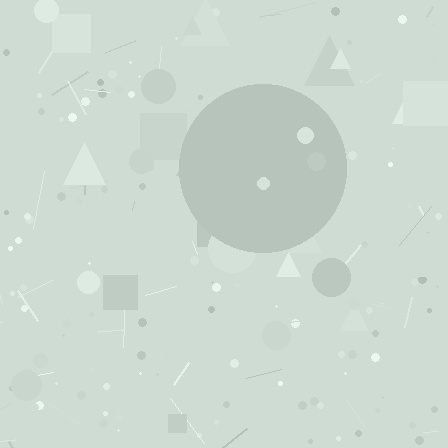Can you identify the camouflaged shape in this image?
The camouflaged shape is a circle.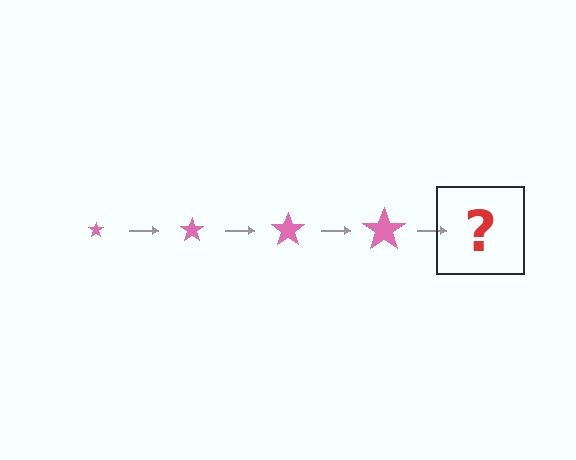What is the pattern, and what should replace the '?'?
The pattern is that the star gets progressively larger each step. The '?' should be a pink star, larger than the previous one.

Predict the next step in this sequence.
The next step is a pink star, larger than the previous one.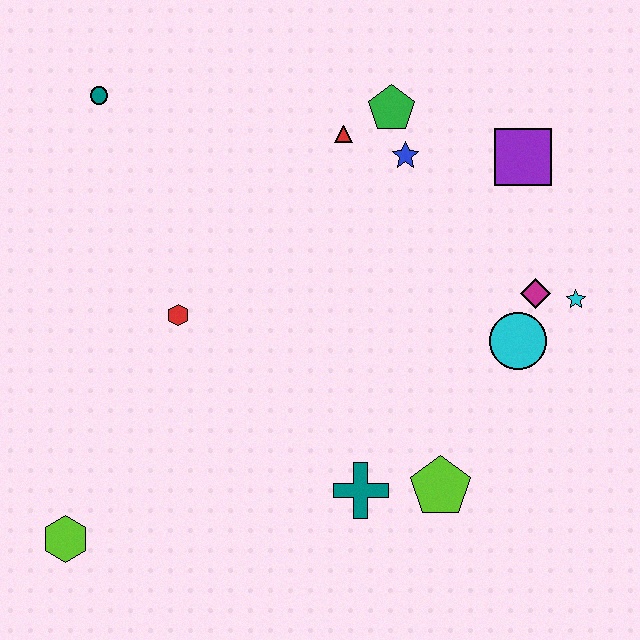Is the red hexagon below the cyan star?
Yes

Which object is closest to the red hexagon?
The teal circle is closest to the red hexagon.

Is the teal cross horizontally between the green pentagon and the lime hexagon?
Yes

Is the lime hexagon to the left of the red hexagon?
Yes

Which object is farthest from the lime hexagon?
The purple square is farthest from the lime hexagon.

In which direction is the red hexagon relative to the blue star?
The red hexagon is to the left of the blue star.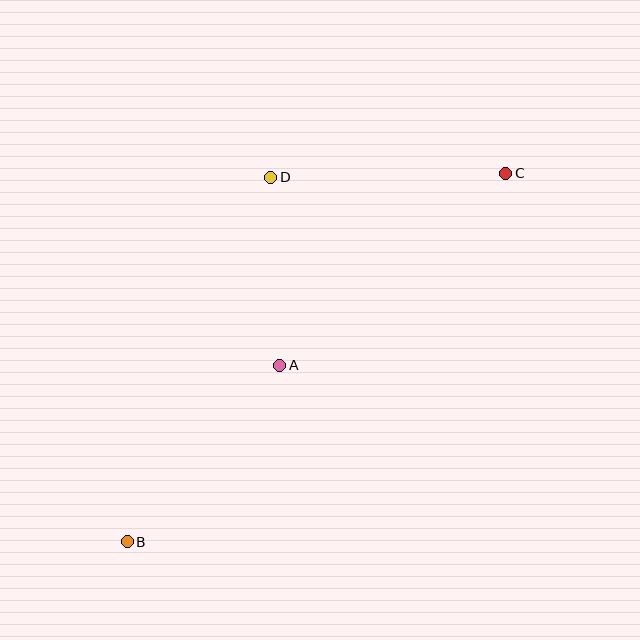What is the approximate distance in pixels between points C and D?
The distance between C and D is approximately 235 pixels.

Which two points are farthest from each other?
Points B and C are farthest from each other.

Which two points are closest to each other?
Points A and D are closest to each other.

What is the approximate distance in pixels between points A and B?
The distance between A and B is approximately 233 pixels.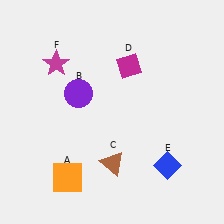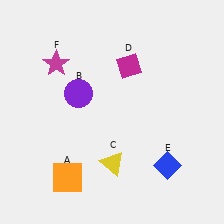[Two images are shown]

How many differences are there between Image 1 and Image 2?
There is 1 difference between the two images.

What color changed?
The triangle (C) changed from brown in Image 1 to yellow in Image 2.